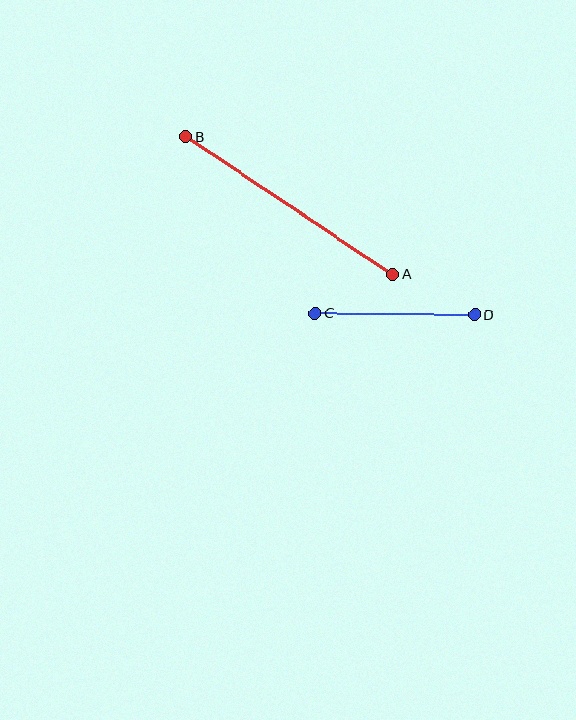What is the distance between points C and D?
The distance is approximately 159 pixels.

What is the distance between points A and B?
The distance is approximately 249 pixels.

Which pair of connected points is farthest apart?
Points A and B are farthest apart.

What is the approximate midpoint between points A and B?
The midpoint is at approximately (289, 205) pixels.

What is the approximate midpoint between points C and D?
The midpoint is at approximately (395, 314) pixels.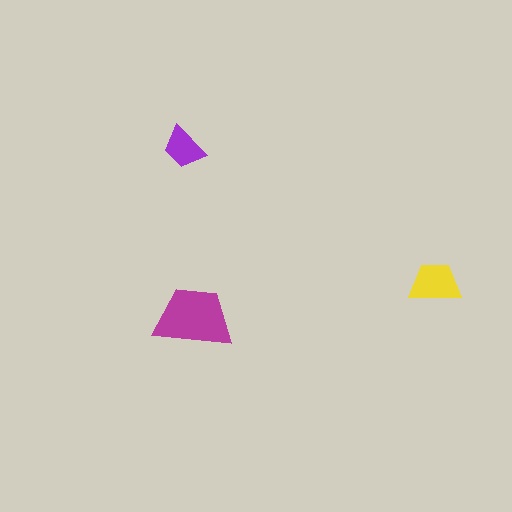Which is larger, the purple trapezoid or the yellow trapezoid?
The yellow one.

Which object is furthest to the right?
The yellow trapezoid is rightmost.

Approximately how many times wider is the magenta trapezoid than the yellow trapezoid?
About 1.5 times wider.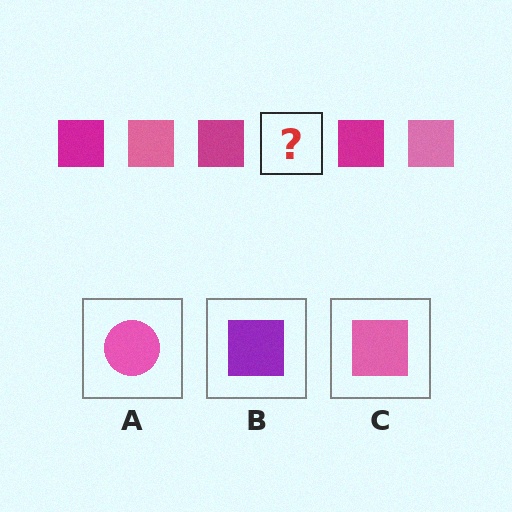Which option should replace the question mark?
Option C.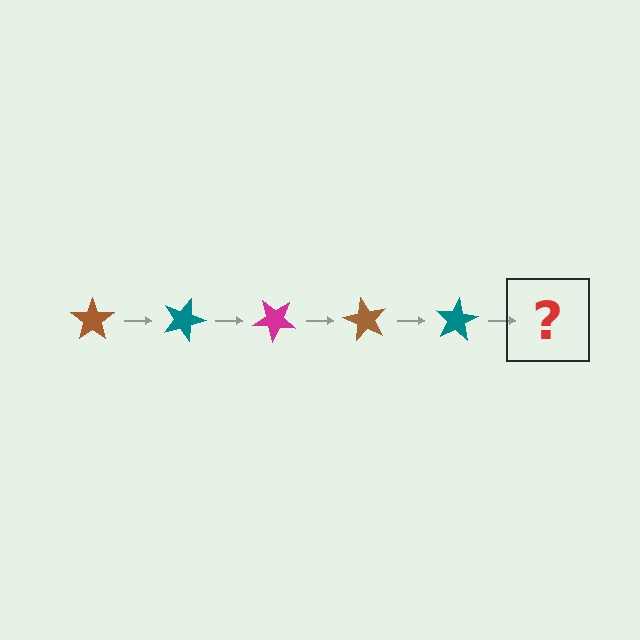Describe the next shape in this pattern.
It should be a magenta star, rotated 100 degrees from the start.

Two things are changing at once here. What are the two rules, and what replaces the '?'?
The two rules are that it rotates 20 degrees each step and the color cycles through brown, teal, and magenta. The '?' should be a magenta star, rotated 100 degrees from the start.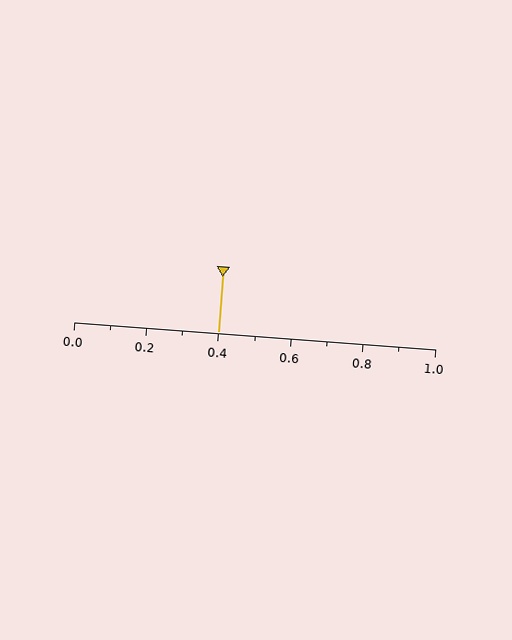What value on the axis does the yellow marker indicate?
The marker indicates approximately 0.4.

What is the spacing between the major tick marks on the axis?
The major ticks are spaced 0.2 apart.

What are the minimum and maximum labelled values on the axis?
The axis runs from 0.0 to 1.0.